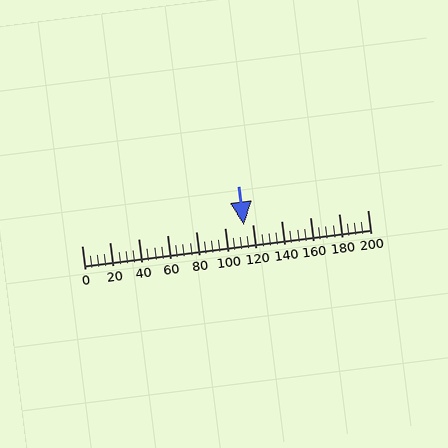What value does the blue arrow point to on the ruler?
The blue arrow points to approximately 114.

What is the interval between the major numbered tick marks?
The major tick marks are spaced 20 units apart.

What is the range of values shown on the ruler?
The ruler shows values from 0 to 200.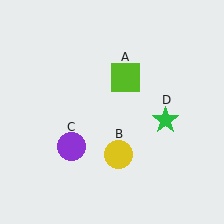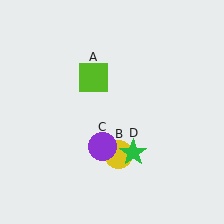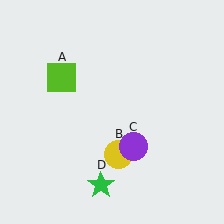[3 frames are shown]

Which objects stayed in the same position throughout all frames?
Yellow circle (object B) remained stationary.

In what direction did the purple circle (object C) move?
The purple circle (object C) moved right.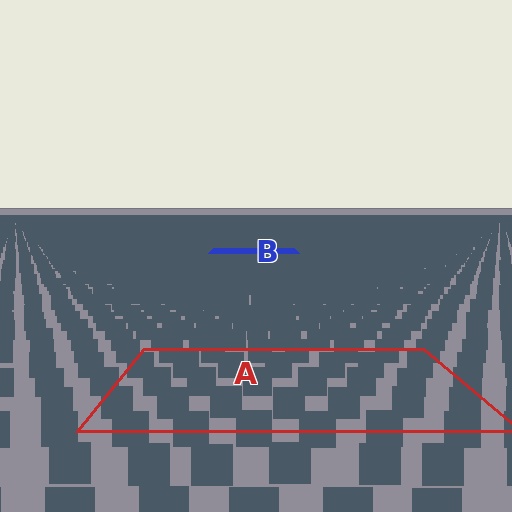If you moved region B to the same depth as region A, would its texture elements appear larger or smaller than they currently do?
They would appear larger. At a closer depth, the same texture elements are projected at a bigger on-screen size.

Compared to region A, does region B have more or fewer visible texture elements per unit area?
Region B has more texture elements per unit area — they are packed more densely because it is farther away.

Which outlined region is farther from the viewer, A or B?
Region B is farther from the viewer — the texture elements inside it appear smaller and more densely packed.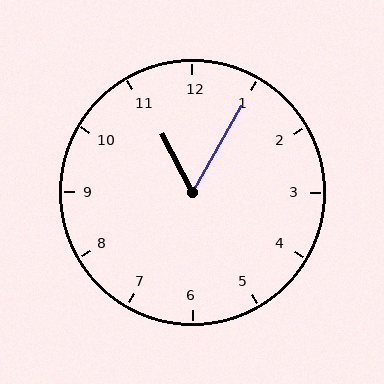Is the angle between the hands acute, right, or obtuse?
It is acute.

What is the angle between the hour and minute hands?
Approximately 58 degrees.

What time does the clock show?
11:05.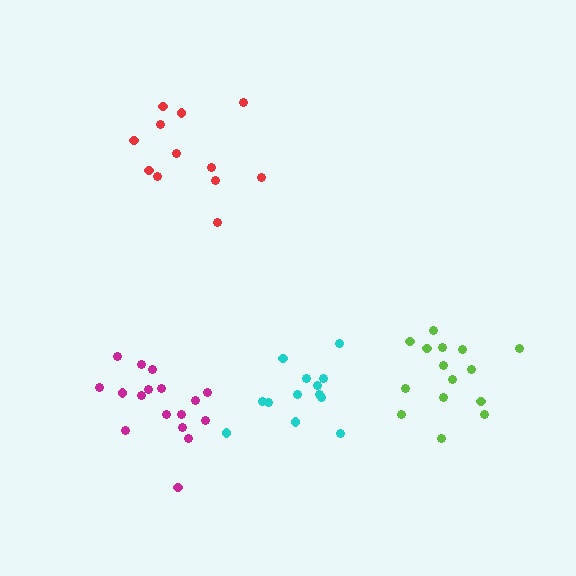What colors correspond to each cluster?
The clusters are colored: lime, cyan, magenta, red.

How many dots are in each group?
Group 1: 15 dots, Group 2: 13 dots, Group 3: 17 dots, Group 4: 12 dots (57 total).